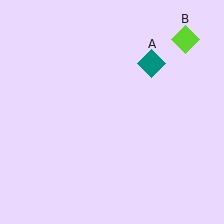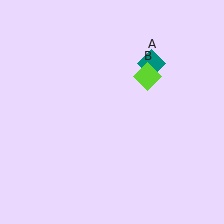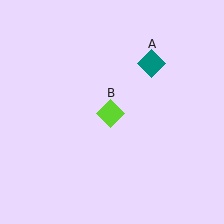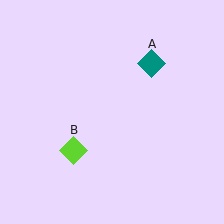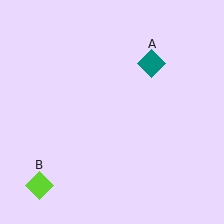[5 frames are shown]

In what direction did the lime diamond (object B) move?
The lime diamond (object B) moved down and to the left.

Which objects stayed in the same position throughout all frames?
Teal diamond (object A) remained stationary.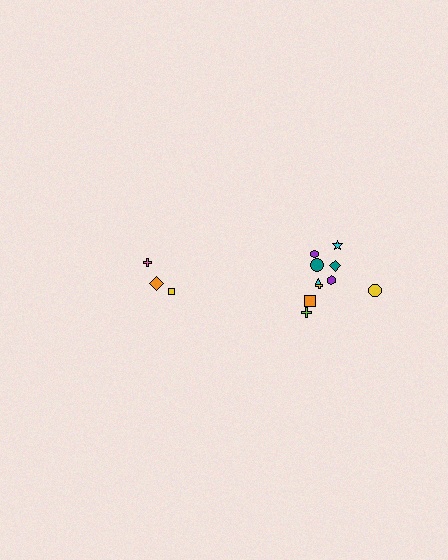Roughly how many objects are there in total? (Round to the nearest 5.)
Roughly 15 objects in total.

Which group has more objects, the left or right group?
The right group.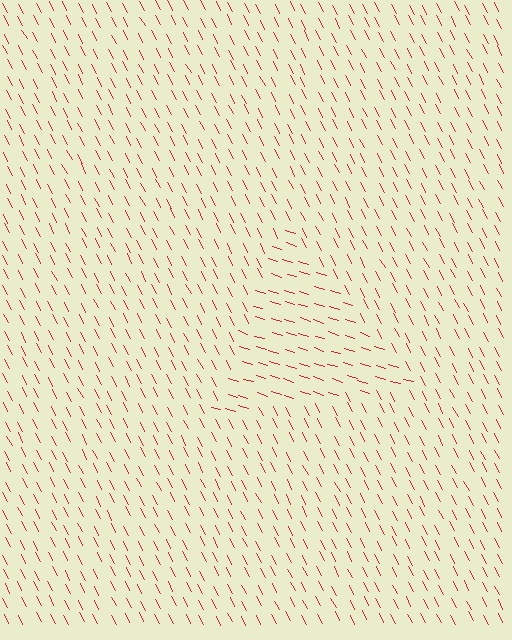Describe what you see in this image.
The image is filled with small red line segments. A triangle region in the image has lines oriented differently from the surrounding lines, creating a visible texture boundary.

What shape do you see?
I see a triangle.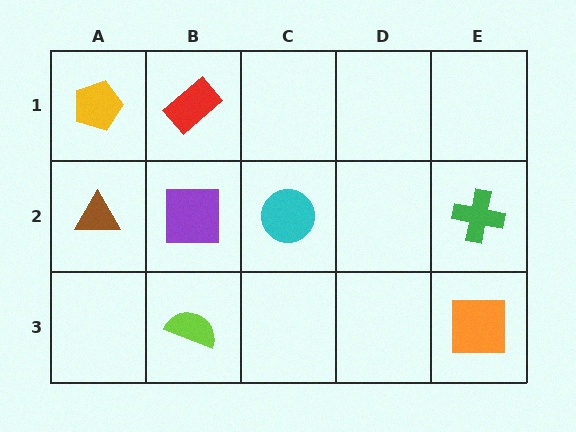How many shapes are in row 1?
2 shapes.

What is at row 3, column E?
An orange square.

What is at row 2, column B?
A purple square.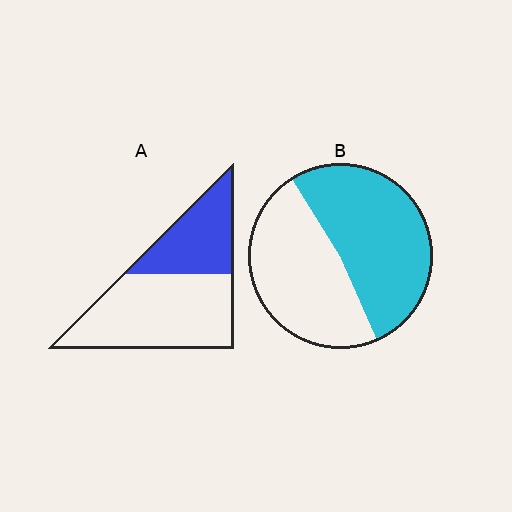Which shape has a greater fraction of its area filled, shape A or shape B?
Shape B.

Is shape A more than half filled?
No.